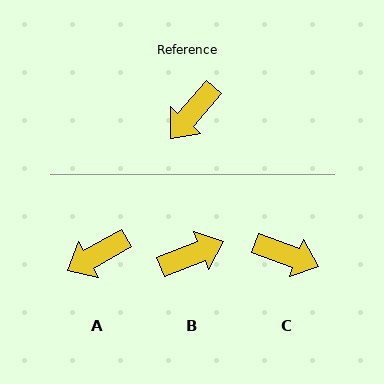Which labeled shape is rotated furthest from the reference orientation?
B, about 153 degrees away.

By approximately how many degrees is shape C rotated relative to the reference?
Approximately 110 degrees counter-clockwise.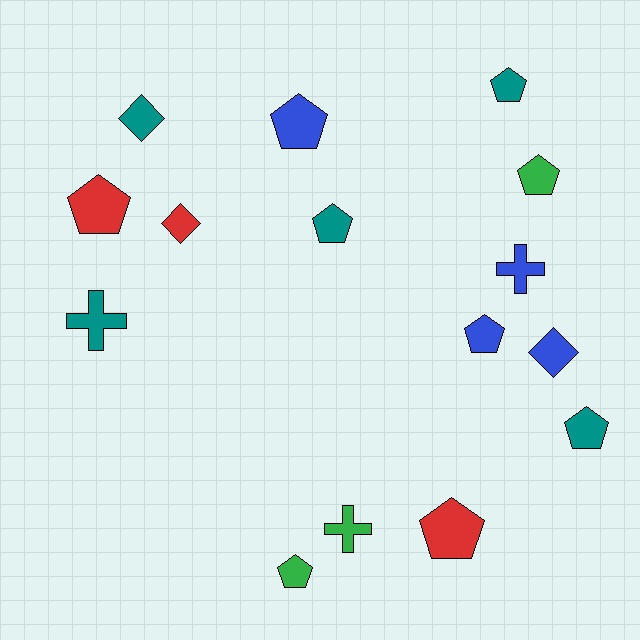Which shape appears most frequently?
Pentagon, with 9 objects.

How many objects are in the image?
There are 15 objects.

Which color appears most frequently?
Teal, with 5 objects.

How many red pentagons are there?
There are 2 red pentagons.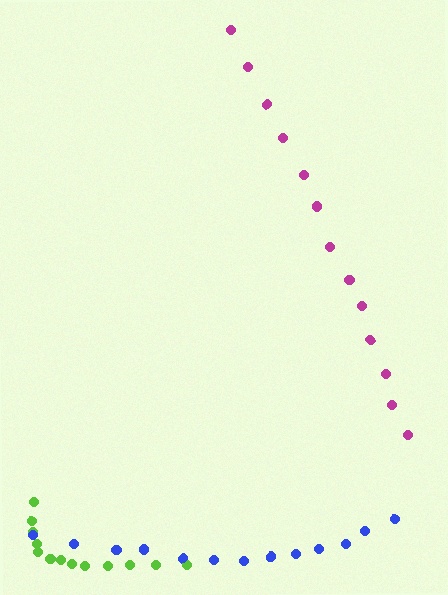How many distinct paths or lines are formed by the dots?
There are 3 distinct paths.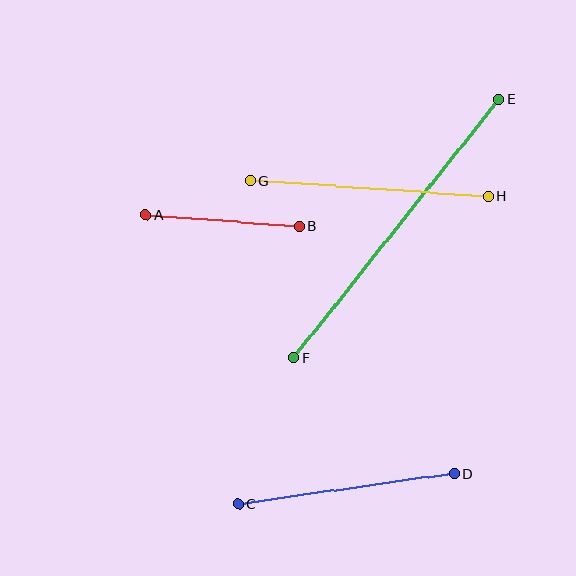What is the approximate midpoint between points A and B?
The midpoint is at approximately (222, 220) pixels.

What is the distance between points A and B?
The distance is approximately 154 pixels.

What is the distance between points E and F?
The distance is approximately 330 pixels.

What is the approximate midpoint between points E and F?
The midpoint is at approximately (396, 228) pixels.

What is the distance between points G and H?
The distance is approximately 238 pixels.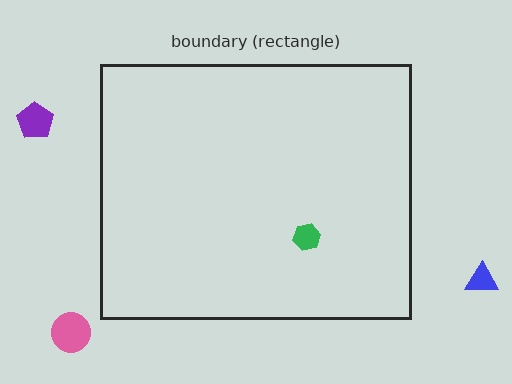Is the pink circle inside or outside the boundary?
Outside.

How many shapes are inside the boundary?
1 inside, 3 outside.